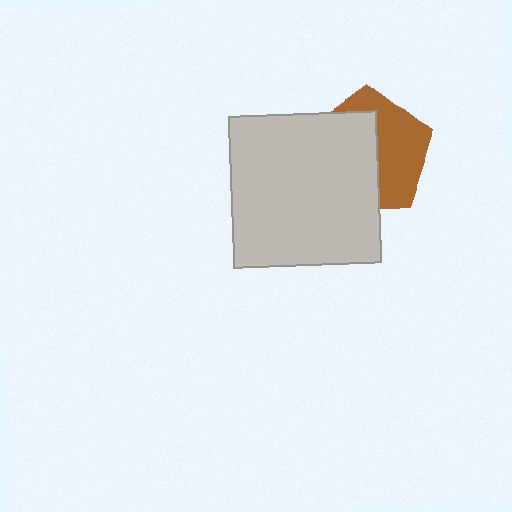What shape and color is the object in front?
The object in front is a light gray rectangle.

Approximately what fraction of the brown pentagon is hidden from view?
Roughly 54% of the brown pentagon is hidden behind the light gray rectangle.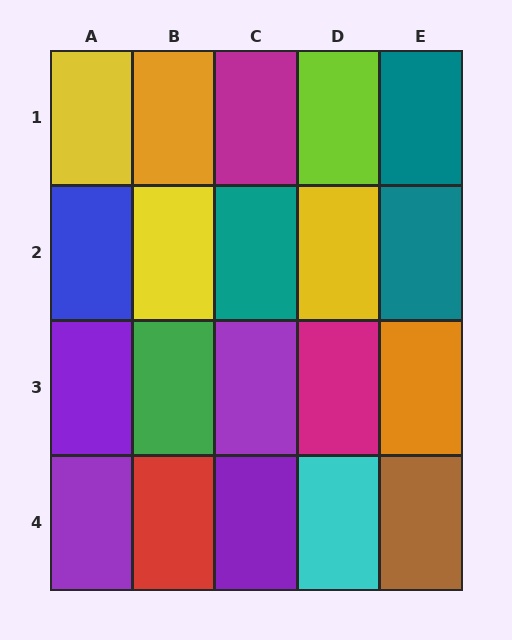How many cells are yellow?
3 cells are yellow.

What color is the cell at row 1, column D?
Lime.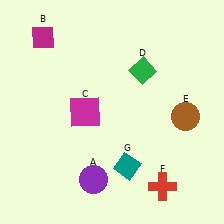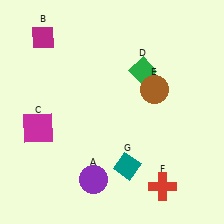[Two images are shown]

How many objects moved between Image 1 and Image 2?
2 objects moved between the two images.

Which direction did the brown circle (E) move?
The brown circle (E) moved left.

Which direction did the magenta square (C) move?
The magenta square (C) moved left.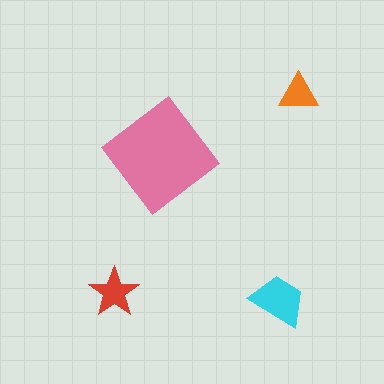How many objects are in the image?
There are 4 objects in the image.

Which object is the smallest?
The orange triangle.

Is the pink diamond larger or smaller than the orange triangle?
Larger.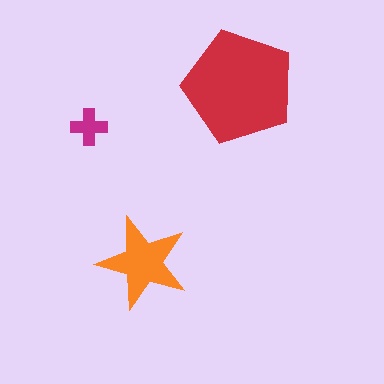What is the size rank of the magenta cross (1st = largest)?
3rd.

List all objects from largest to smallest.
The red pentagon, the orange star, the magenta cross.